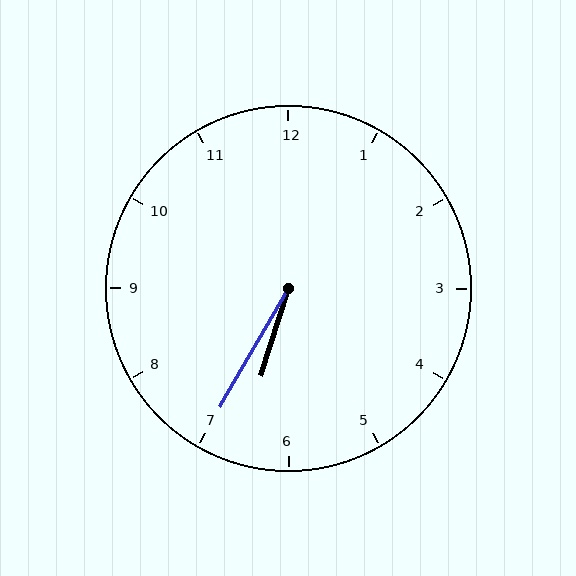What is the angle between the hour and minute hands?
Approximately 12 degrees.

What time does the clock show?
6:35.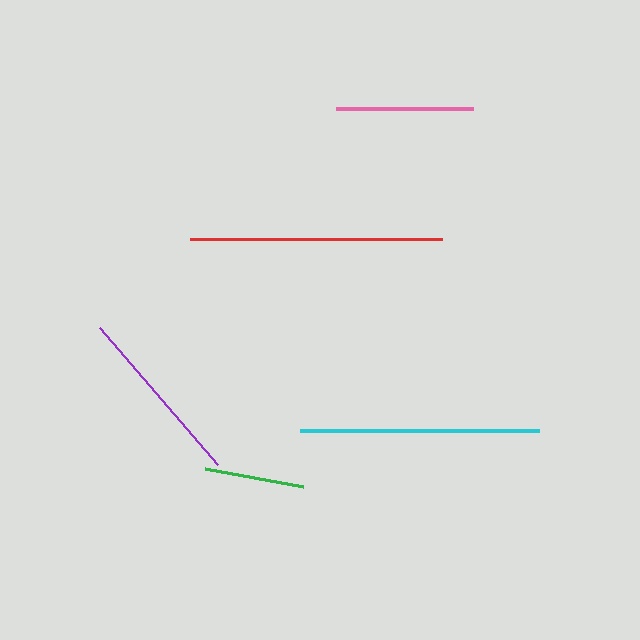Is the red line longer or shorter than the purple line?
The red line is longer than the purple line.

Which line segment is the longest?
The red line is the longest at approximately 252 pixels.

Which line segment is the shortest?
The green line is the shortest at approximately 100 pixels.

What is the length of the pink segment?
The pink segment is approximately 137 pixels long.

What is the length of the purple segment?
The purple segment is approximately 180 pixels long.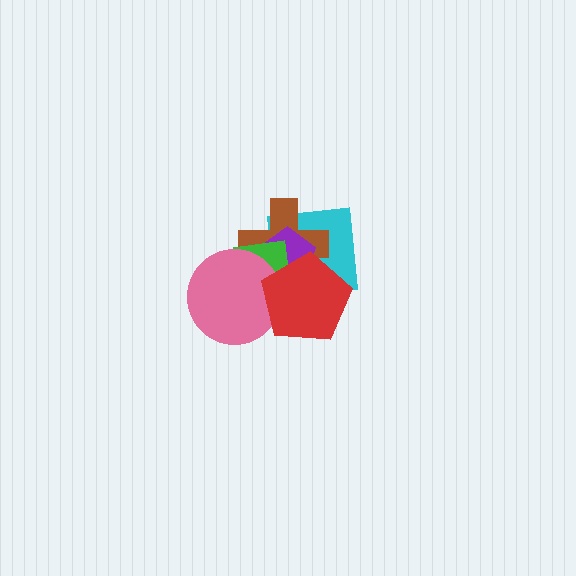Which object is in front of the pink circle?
The red pentagon is in front of the pink circle.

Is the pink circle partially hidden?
Yes, it is partially covered by another shape.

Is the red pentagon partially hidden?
No, no other shape covers it.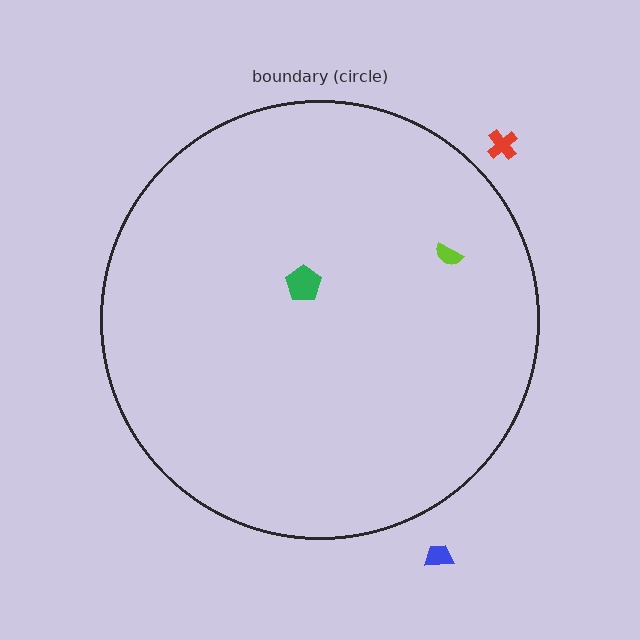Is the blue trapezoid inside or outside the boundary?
Outside.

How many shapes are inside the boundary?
2 inside, 2 outside.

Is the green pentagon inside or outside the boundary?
Inside.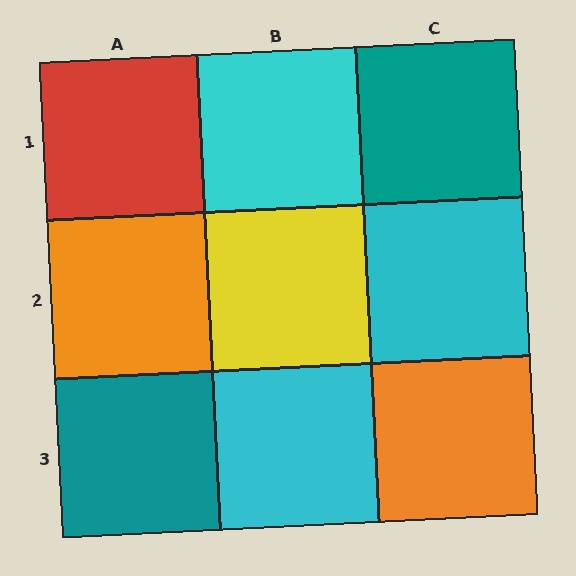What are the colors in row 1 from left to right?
Red, cyan, teal.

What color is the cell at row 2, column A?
Orange.